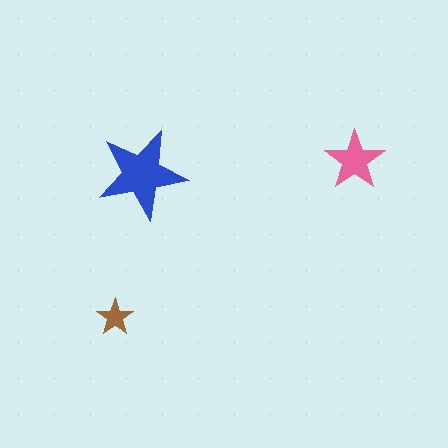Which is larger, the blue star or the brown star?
The blue one.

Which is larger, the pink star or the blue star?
The blue one.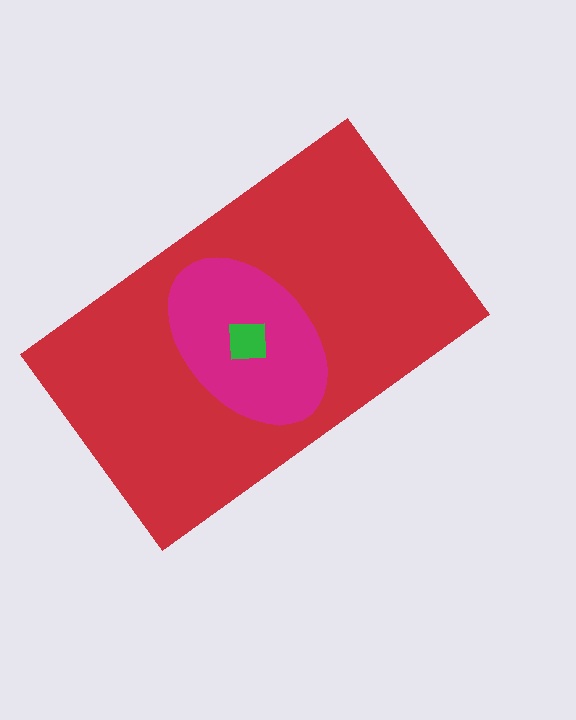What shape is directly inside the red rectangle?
The magenta ellipse.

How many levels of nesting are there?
3.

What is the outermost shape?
The red rectangle.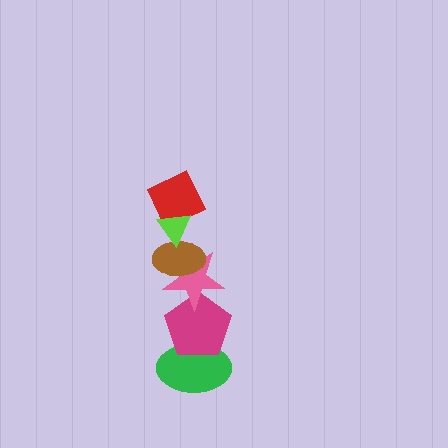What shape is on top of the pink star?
The brown ellipse is on top of the pink star.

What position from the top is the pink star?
The pink star is 4th from the top.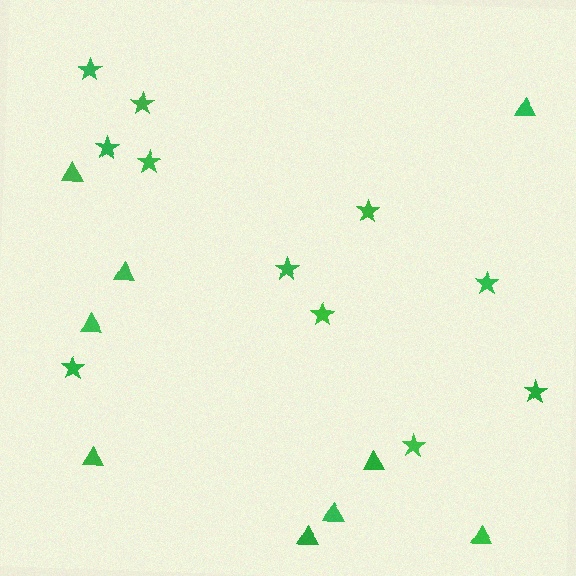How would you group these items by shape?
There are 2 groups: one group of triangles (9) and one group of stars (11).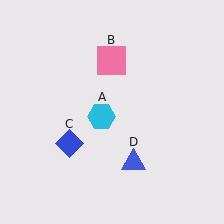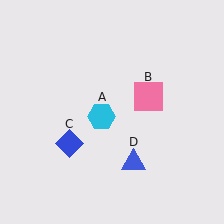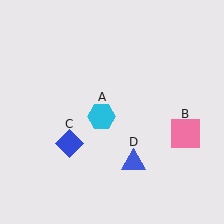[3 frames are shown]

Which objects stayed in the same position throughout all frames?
Cyan hexagon (object A) and blue diamond (object C) and blue triangle (object D) remained stationary.